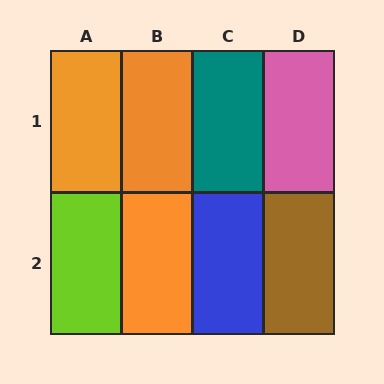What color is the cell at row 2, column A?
Lime.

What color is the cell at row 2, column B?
Orange.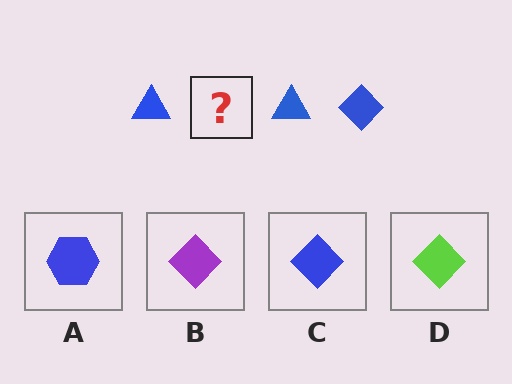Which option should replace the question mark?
Option C.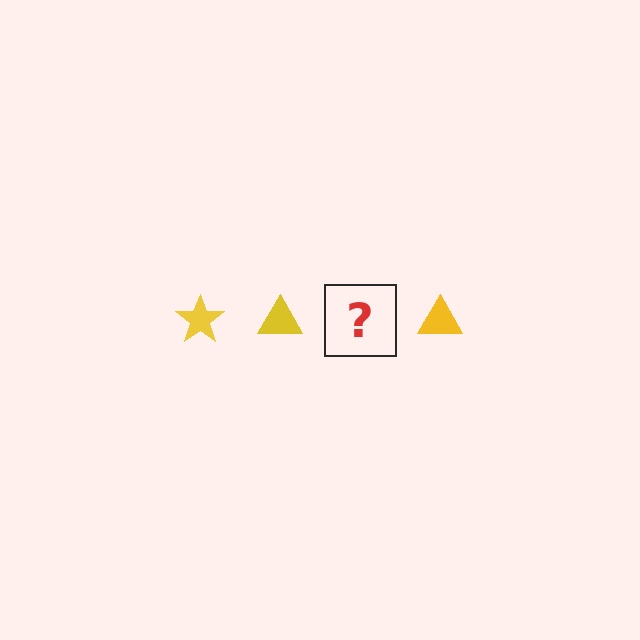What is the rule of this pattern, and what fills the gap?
The rule is that the pattern cycles through star, triangle shapes in yellow. The gap should be filled with a yellow star.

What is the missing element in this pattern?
The missing element is a yellow star.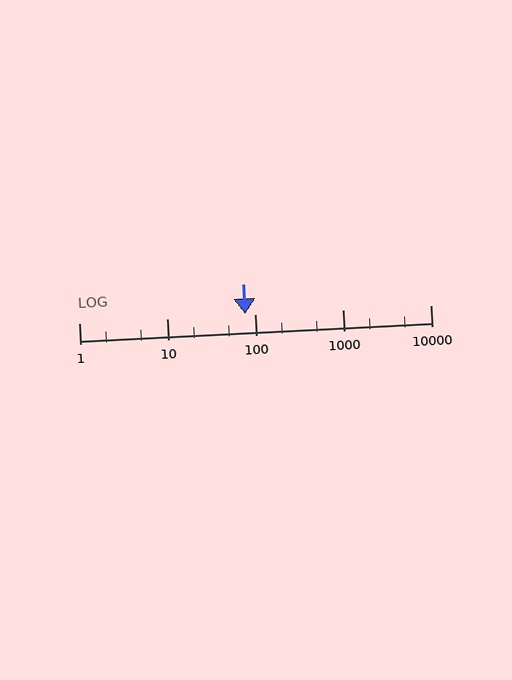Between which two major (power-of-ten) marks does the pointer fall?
The pointer is between 10 and 100.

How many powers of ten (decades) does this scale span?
The scale spans 4 decades, from 1 to 10000.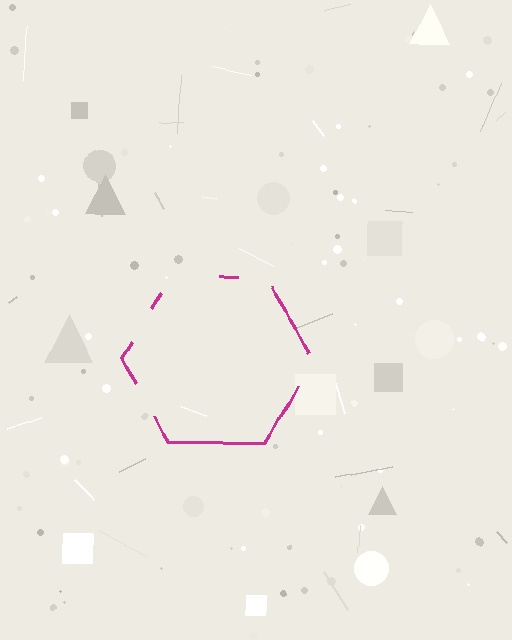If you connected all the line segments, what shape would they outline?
They would outline a hexagon.